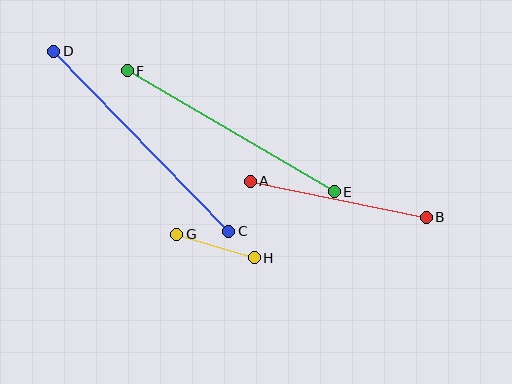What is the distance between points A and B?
The distance is approximately 180 pixels.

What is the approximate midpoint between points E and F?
The midpoint is at approximately (231, 131) pixels.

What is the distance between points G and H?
The distance is approximately 81 pixels.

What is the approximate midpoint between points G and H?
The midpoint is at approximately (215, 246) pixels.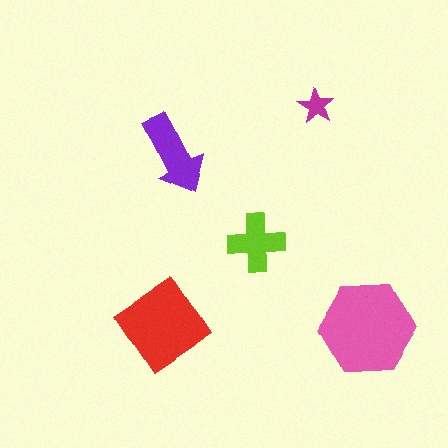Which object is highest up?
The magenta star is topmost.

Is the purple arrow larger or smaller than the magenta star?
Larger.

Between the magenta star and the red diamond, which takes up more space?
The red diamond.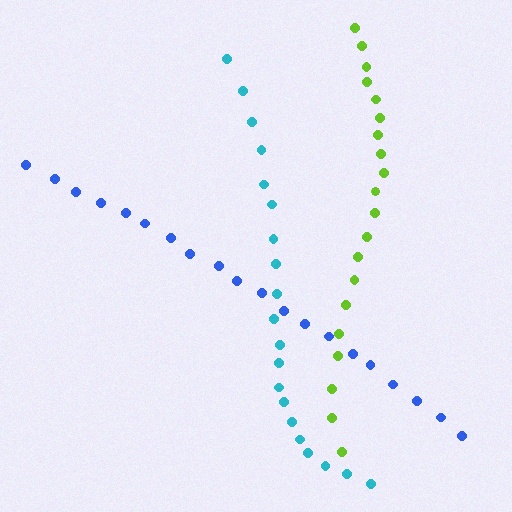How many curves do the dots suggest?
There are 3 distinct paths.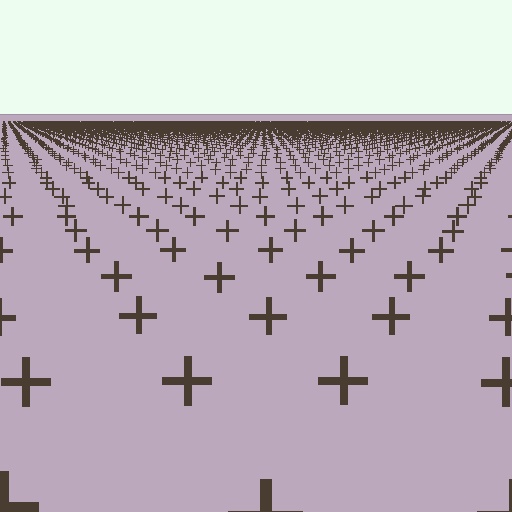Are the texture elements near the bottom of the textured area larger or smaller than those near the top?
Larger. Near the bottom, elements are closer to the viewer and appear at a bigger on-screen size.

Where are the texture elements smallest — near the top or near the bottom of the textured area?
Near the top.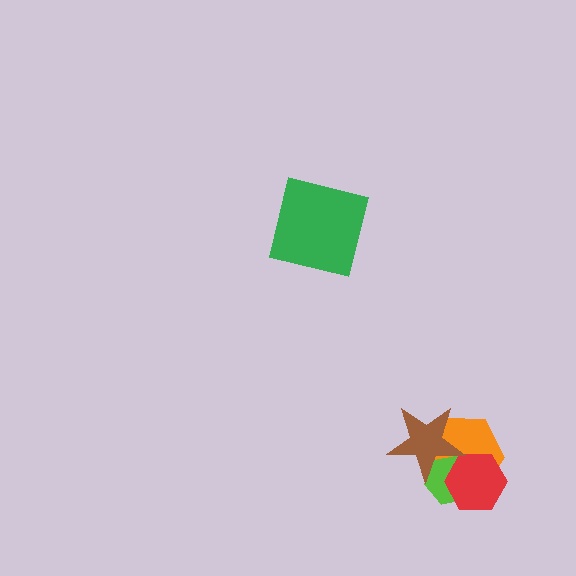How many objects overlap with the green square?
0 objects overlap with the green square.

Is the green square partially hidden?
No, no other shape covers it.